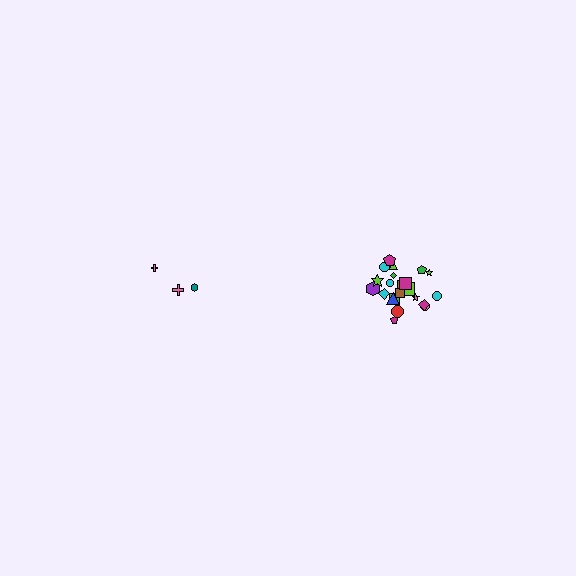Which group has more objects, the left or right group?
The right group.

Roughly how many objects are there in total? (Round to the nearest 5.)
Roughly 25 objects in total.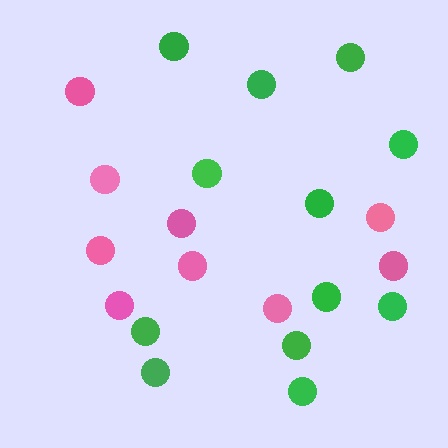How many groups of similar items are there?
There are 2 groups: one group of green circles (12) and one group of pink circles (9).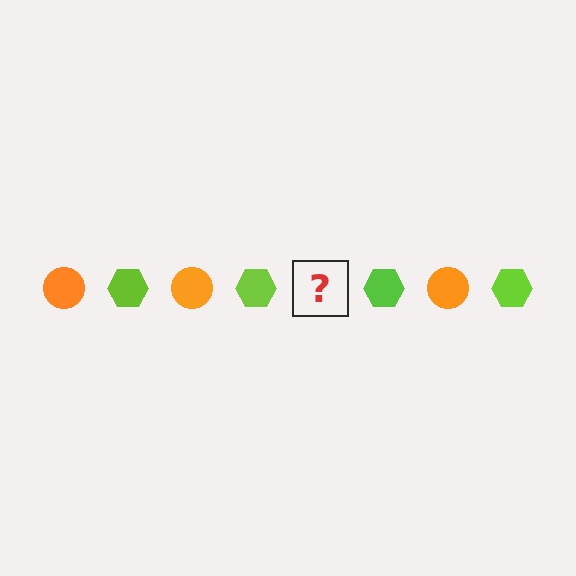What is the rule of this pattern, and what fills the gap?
The rule is that the pattern alternates between orange circle and lime hexagon. The gap should be filled with an orange circle.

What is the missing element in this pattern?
The missing element is an orange circle.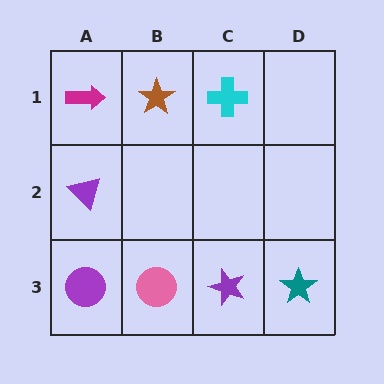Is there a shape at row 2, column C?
No, that cell is empty.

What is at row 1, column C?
A cyan cross.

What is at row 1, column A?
A magenta arrow.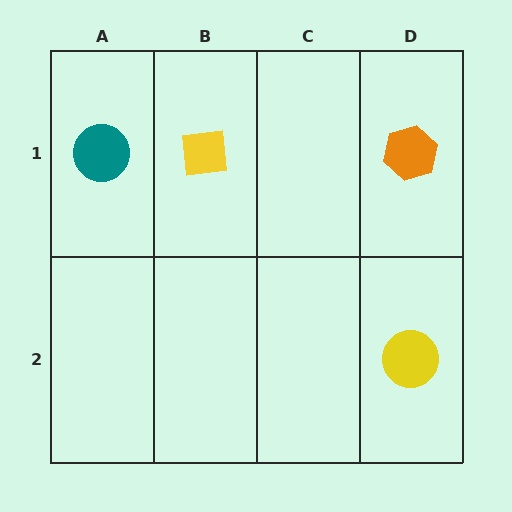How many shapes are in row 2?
1 shape.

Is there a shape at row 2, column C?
No, that cell is empty.